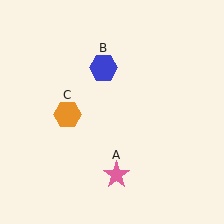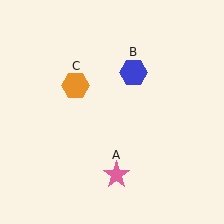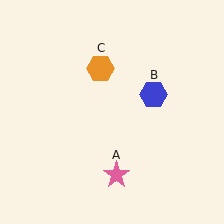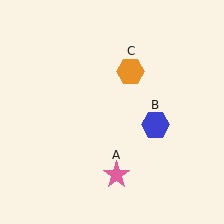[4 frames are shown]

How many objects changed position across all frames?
2 objects changed position: blue hexagon (object B), orange hexagon (object C).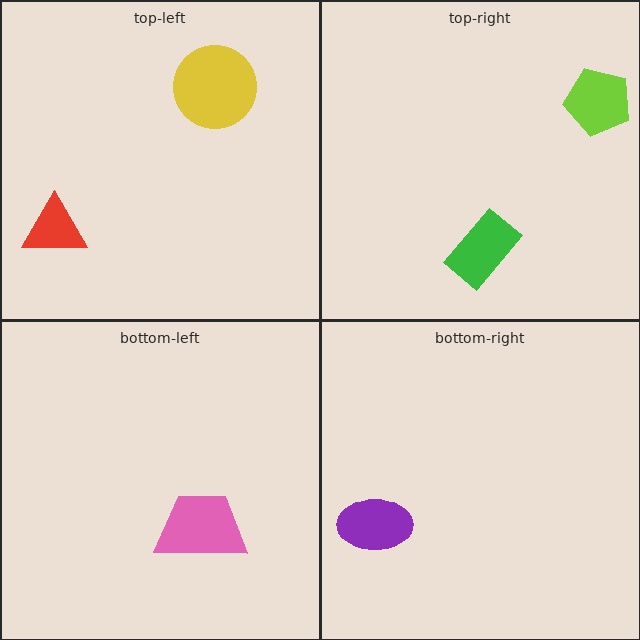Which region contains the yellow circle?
The top-left region.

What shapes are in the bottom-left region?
The pink trapezoid.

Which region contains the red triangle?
The top-left region.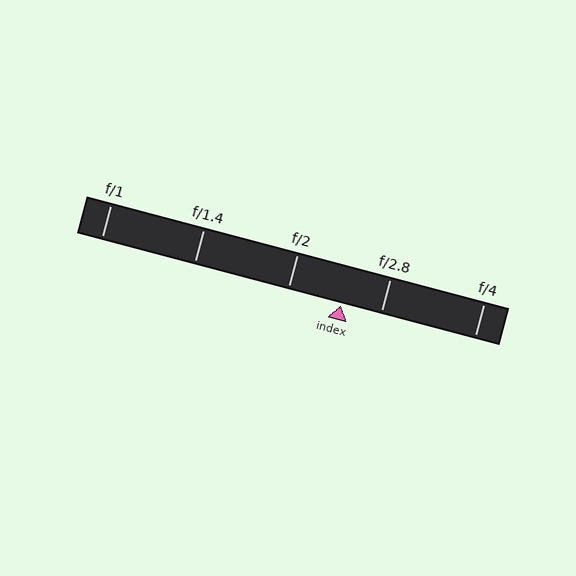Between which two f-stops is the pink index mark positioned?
The index mark is between f/2 and f/2.8.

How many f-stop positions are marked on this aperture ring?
There are 5 f-stop positions marked.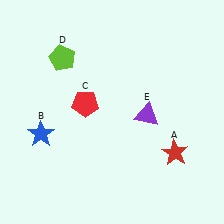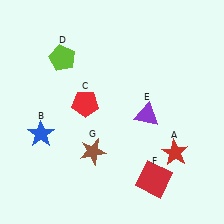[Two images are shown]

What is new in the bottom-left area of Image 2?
A brown star (G) was added in the bottom-left area of Image 2.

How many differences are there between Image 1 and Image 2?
There are 2 differences between the two images.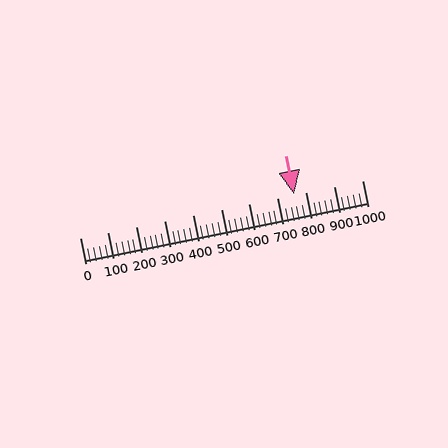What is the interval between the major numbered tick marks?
The major tick marks are spaced 100 units apart.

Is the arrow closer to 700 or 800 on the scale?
The arrow is closer to 800.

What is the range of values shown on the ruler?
The ruler shows values from 0 to 1000.